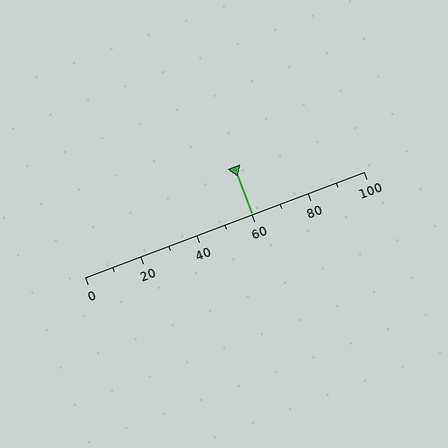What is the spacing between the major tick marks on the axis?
The major ticks are spaced 20 apart.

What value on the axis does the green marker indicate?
The marker indicates approximately 60.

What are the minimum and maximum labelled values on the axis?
The axis runs from 0 to 100.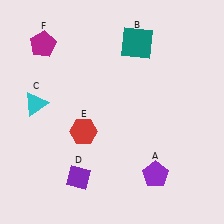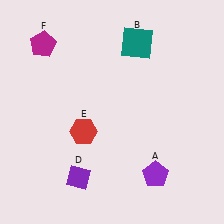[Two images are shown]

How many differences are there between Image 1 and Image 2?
There is 1 difference between the two images.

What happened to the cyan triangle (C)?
The cyan triangle (C) was removed in Image 2. It was in the top-left area of Image 1.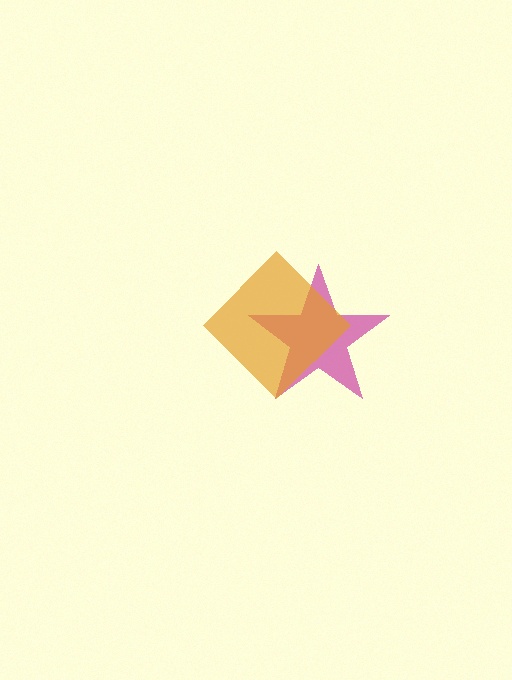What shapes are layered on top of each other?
The layered shapes are: a magenta star, an orange diamond.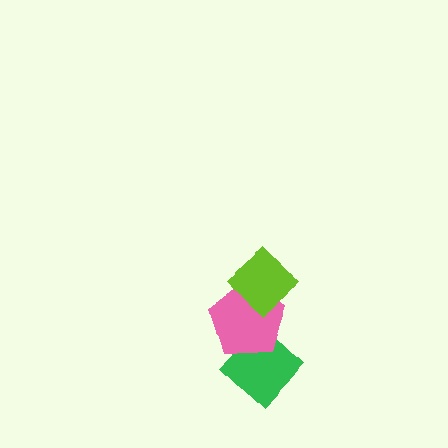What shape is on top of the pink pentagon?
The lime diamond is on top of the pink pentagon.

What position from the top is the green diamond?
The green diamond is 3rd from the top.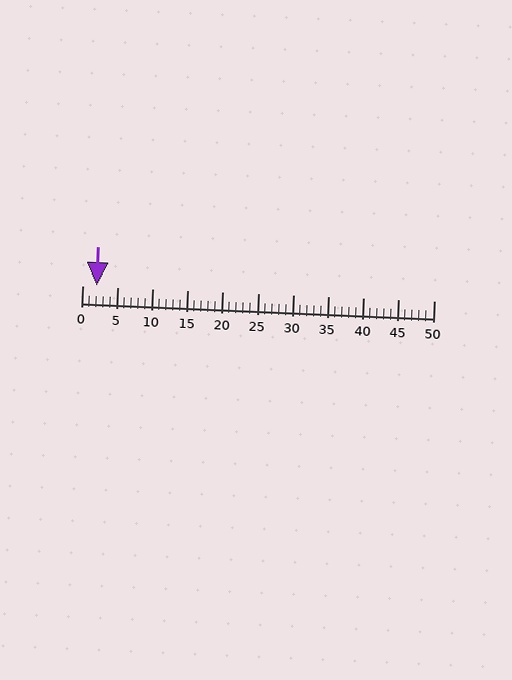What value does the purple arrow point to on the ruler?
The purple arrow points to approximately 2.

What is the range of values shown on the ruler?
The ruler shows values from 0 to 50.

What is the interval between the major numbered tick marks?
The major tick marks are spaced 5 units apart.